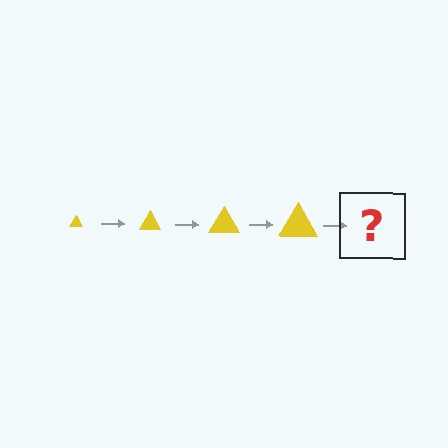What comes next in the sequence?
The next element should be a yellow triangle, larger than the previous one.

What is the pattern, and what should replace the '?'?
The pattern is that the triangle gets progressively larger each step. The '?' should be a yellow triangle, larger than the previous one.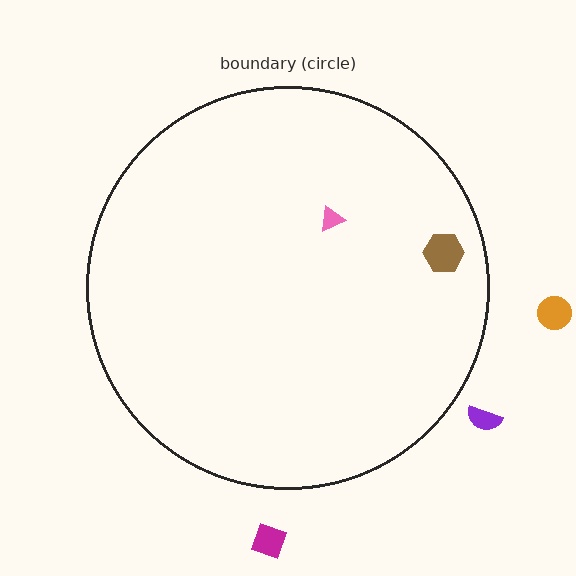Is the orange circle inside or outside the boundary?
Outside.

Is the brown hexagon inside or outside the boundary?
Inside.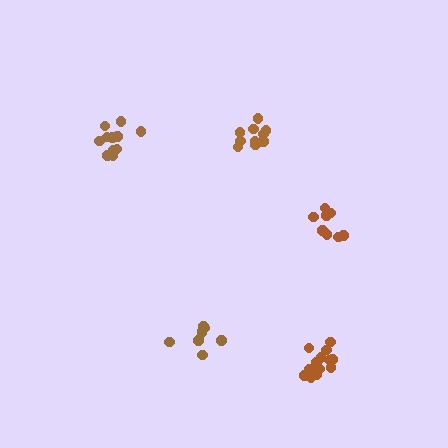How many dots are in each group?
Group 1: 11 dots, Group 2: 11 dots, Group 3: 9 dots, Group 4: 14 dots, Group 5: 9 dots (54 total).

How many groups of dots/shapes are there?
There are 5 groups.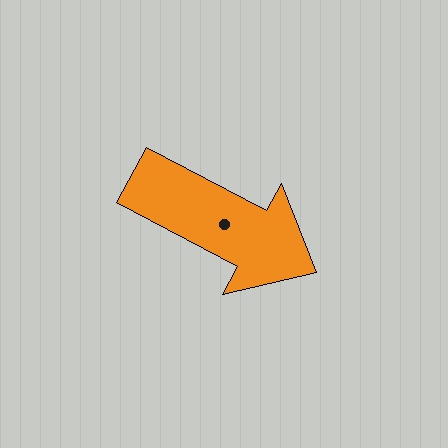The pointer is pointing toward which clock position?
Roughly 4 o'clock.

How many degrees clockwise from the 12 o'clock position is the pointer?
Approximately 118 degrees.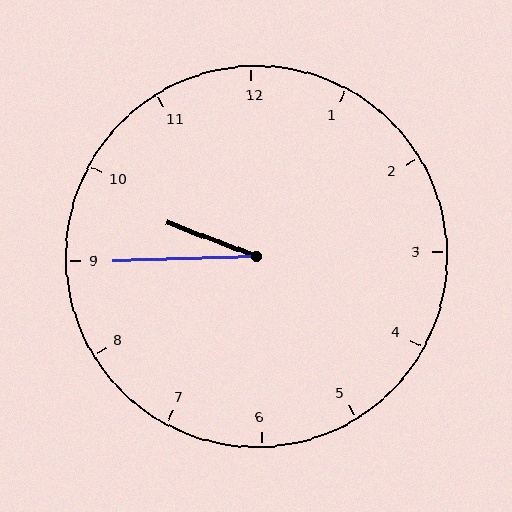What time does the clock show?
9:45.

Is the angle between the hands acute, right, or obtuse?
It is acute.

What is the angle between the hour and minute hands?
Approximately 22 degrees.